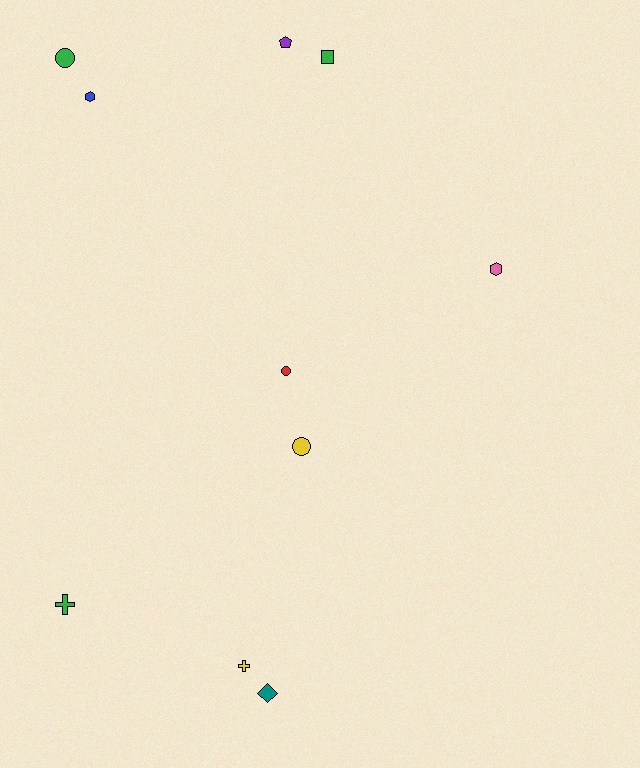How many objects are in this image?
There are 10 objects.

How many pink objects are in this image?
There is 1 pink object.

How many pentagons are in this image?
There is 1 pentagon.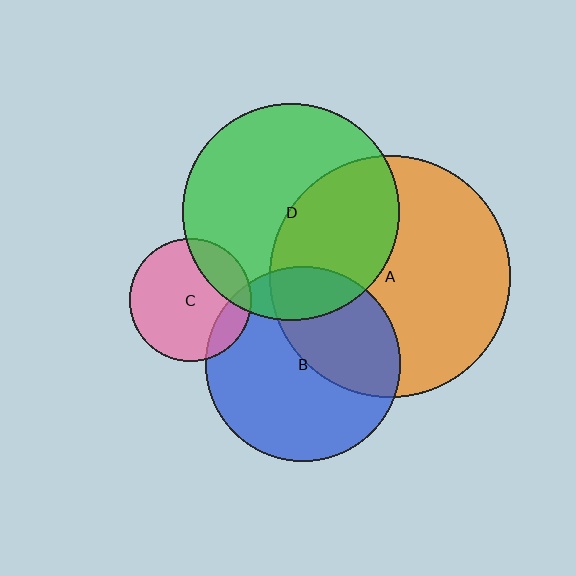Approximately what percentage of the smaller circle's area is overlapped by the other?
Approximately 15%.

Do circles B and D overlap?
Yes.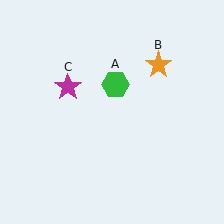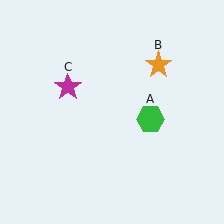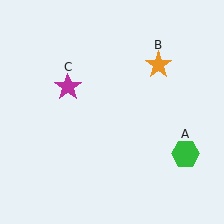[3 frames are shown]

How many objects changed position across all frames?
1 object changed position: green hexagon (object A).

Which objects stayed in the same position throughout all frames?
Orange star (object B) and magenta star (object C) remained stationary.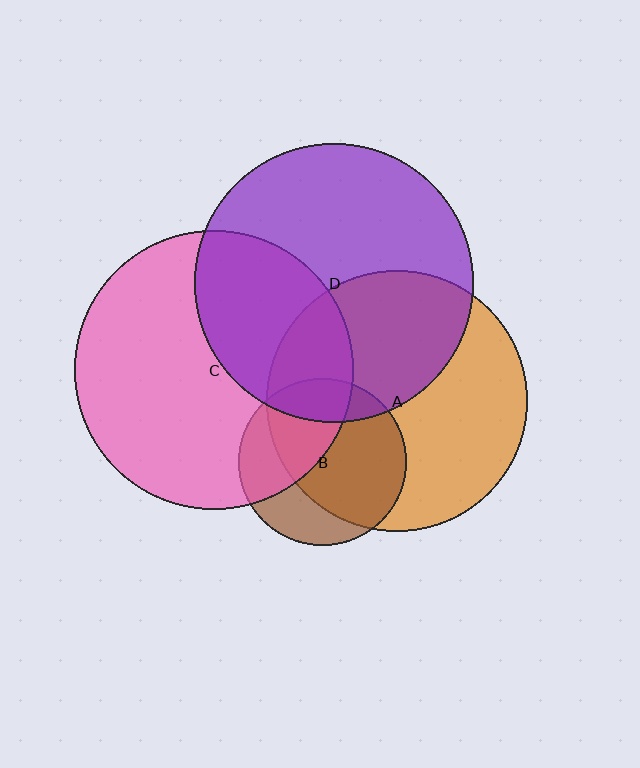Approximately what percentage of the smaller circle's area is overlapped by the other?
Approximately 40%.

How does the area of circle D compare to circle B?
Approximately 2.8 times.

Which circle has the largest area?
Circle D (purple).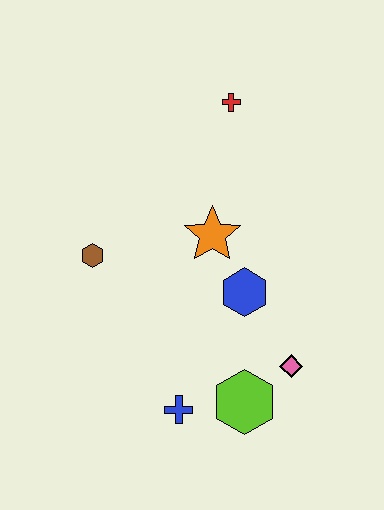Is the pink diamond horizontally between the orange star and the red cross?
No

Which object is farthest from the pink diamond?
The red cross is farthest from the pink diamond.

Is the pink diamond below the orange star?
Yes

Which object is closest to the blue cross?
The lime hexagon is closest to the blue cross.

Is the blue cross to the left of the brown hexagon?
No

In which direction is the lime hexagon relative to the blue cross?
The lime hexagon is to the right of the blue cross.